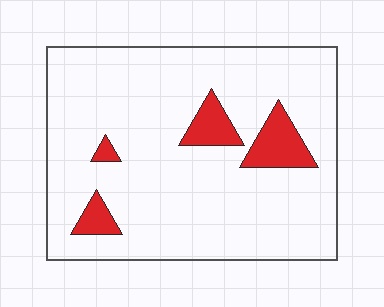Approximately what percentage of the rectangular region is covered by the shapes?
Approximately 10%.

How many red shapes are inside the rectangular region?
4.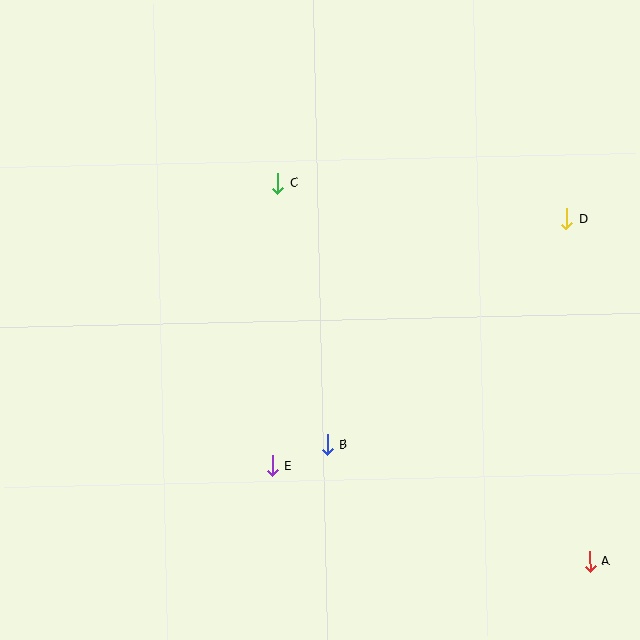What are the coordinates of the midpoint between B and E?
The midpoint between B and E is at (300, 455).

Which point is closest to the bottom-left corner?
Point E is closest to the bottom-left corner.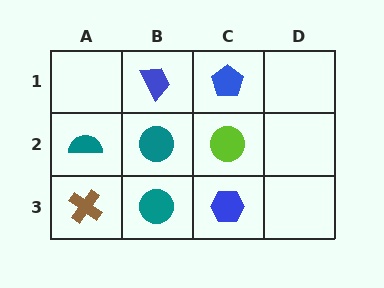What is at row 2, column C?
A lime circle.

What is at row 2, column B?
A teal circle.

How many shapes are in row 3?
3 shapes.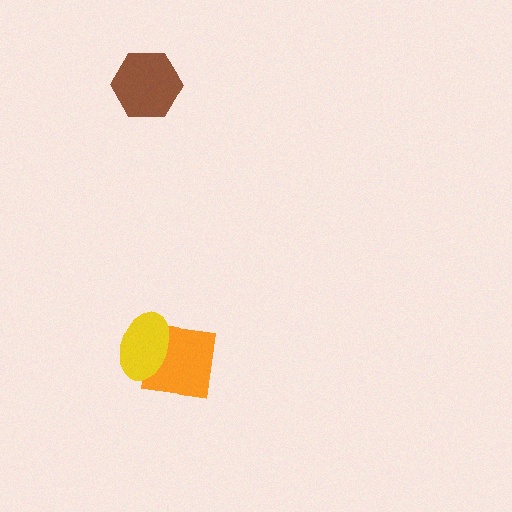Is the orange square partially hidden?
Yes, it is partially covered by another shape.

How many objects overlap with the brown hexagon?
0 objects overlap with the brown hexagon.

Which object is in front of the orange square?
The yellow ellipse is in front of the orange square.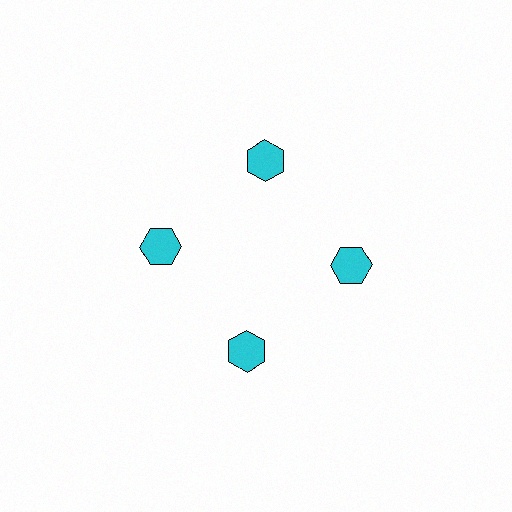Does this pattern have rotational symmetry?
Yes, this pattern has 4-fold rotational symmetry. It looks the same after rotating 90 degrees around the center.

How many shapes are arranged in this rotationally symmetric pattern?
There are 4 shapes, arranged in 4 groups of 1.